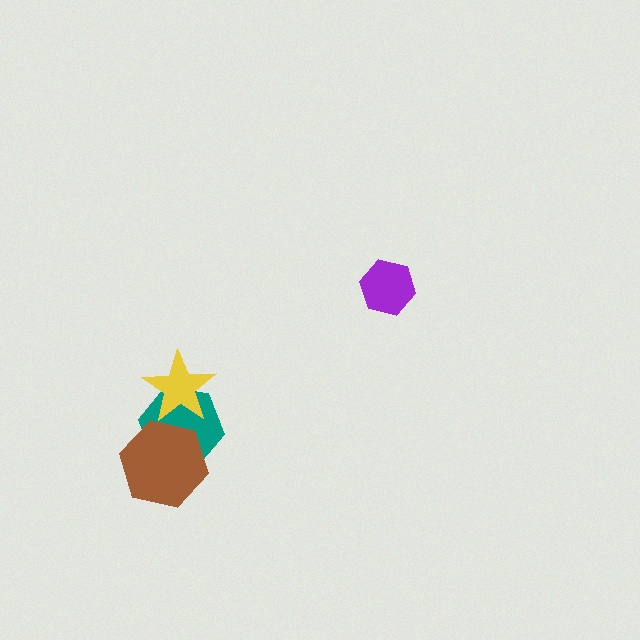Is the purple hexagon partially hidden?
No, no other shape covers it.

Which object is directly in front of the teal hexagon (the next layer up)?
The brown hexagon is directly in front of the teal hexagon.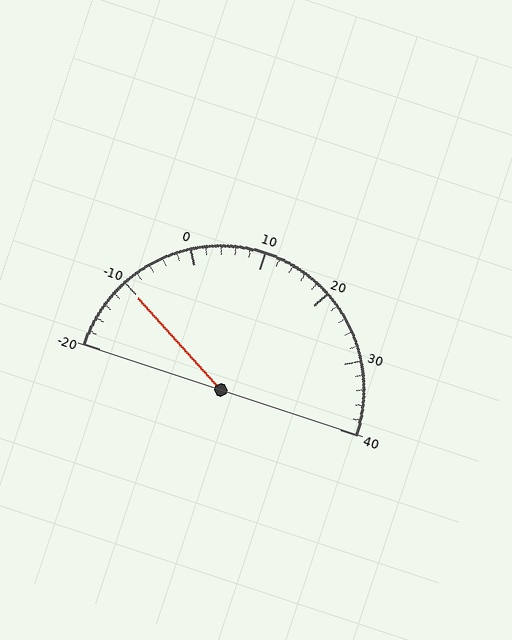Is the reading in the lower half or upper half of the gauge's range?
The reading is in the lower half of the range (-20 to 40).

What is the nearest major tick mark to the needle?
The nearest major tick mark is -10.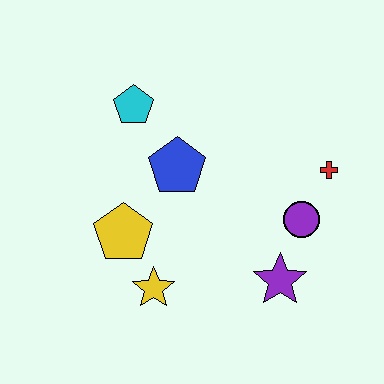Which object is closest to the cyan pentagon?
The blue pentagon is closest to the cyan pentagon.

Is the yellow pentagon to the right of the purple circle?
No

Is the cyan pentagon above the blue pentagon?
Yes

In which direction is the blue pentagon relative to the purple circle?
The blue pentagon is to the left of the purple circle.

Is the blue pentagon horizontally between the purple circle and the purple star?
No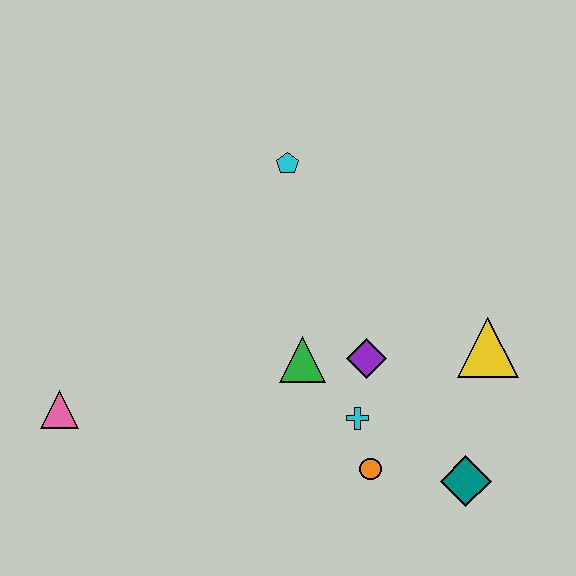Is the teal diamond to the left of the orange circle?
No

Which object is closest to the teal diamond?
The orange circle is closest to the teal diamond.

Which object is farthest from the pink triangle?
The yellow triangle is farthest from the pink triangle.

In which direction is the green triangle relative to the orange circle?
The green triangle is above the orange circle.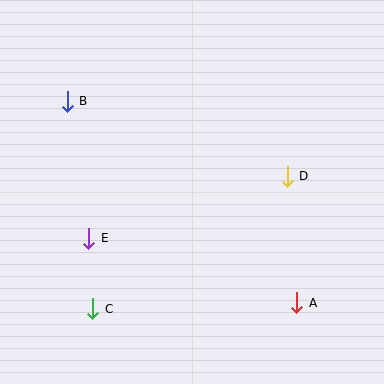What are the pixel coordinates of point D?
Point D is at (287, 176).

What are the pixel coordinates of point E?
Point E is at (89, 238).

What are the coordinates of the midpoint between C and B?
The midpoint between C and B is at (80, 205).